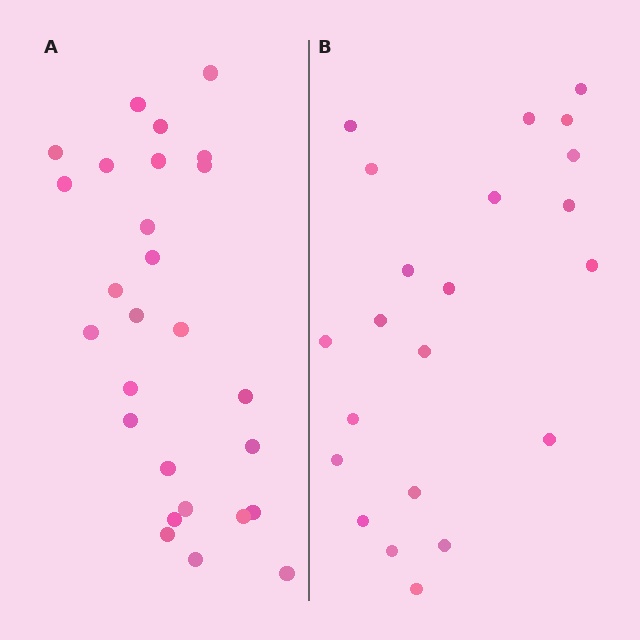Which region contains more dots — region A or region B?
Region A (the left region) has more dots.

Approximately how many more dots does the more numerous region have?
Region A has about 5 more dots than region B.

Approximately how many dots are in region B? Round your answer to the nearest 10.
About 20 dots. (The exact count is 22, which rounds to 20.)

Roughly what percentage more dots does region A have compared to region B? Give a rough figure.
About 25% more.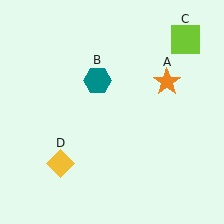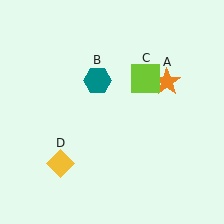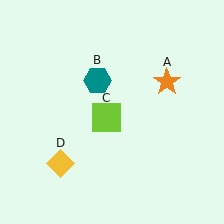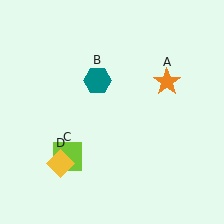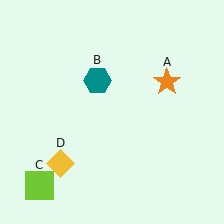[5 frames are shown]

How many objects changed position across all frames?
1 object changed position: lime square (object C).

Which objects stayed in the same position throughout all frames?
Orange star (object A) and teal hexagon (object B) and yellow diamond (object D) remained stationary.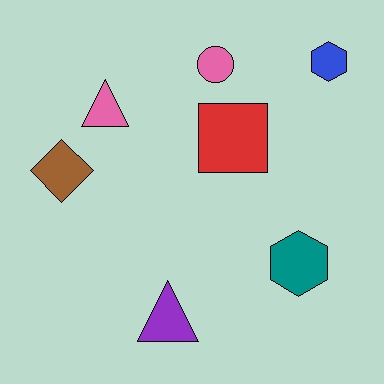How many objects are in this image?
There are 7 objects.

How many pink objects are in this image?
There are 2 pink objects.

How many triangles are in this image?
There are 2 triangles.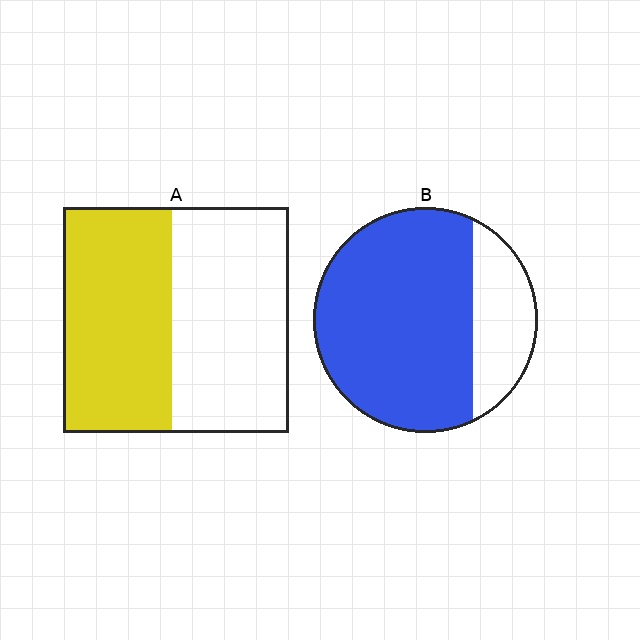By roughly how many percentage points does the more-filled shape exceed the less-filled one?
By roughly 30 percentage points (B over A).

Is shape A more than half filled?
Roughly half.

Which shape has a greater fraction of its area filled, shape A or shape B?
Shape B.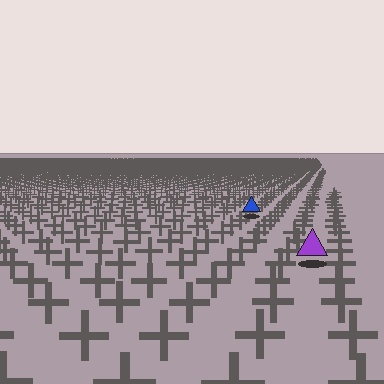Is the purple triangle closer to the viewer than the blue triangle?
Yes. The purple triangle is closer — you can tell from the texture gradient: the ground texture is coarser near it.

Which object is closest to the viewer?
The purple triangle is closest. The texture marks near it are larger and more spread out.